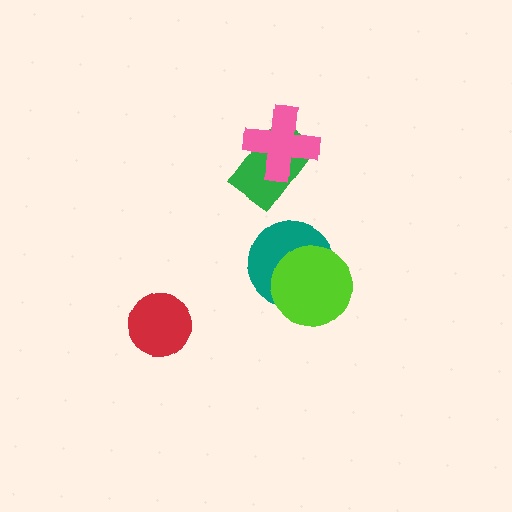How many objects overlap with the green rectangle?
1 object overlaps with the green rectangle.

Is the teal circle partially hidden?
Yes, it is partially covered by another shape.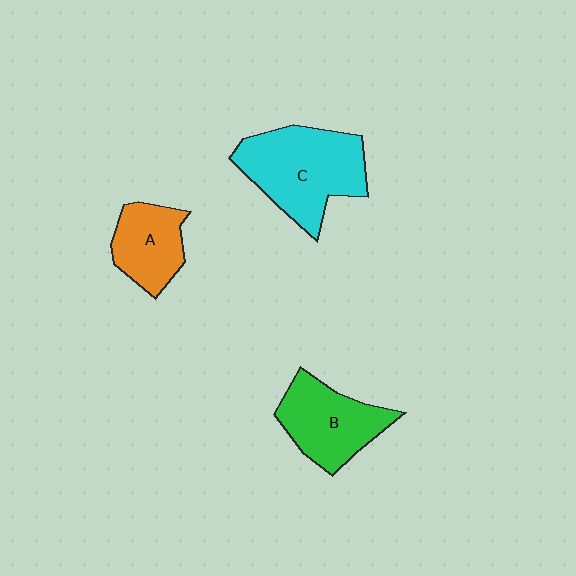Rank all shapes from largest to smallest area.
From largest to smallest: C (cyan), B (green), A (orange).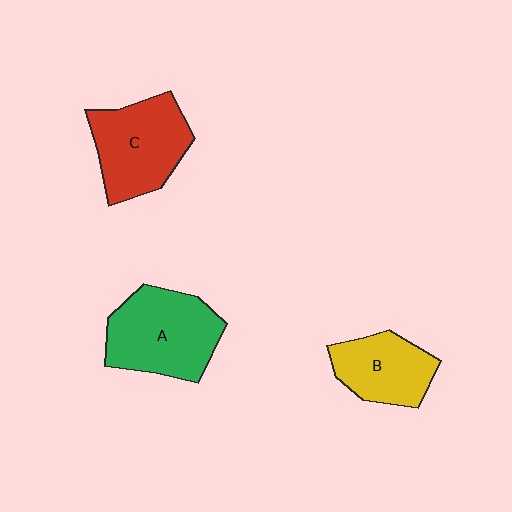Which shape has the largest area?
Shape A (green).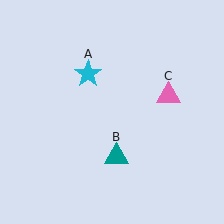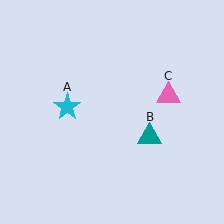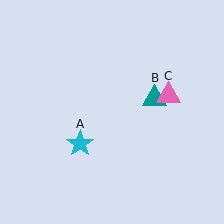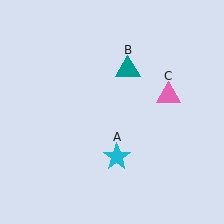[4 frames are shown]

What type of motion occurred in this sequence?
The cyan star (object A), teal triangle (object B) rotated counterclockwise around the center of the scene.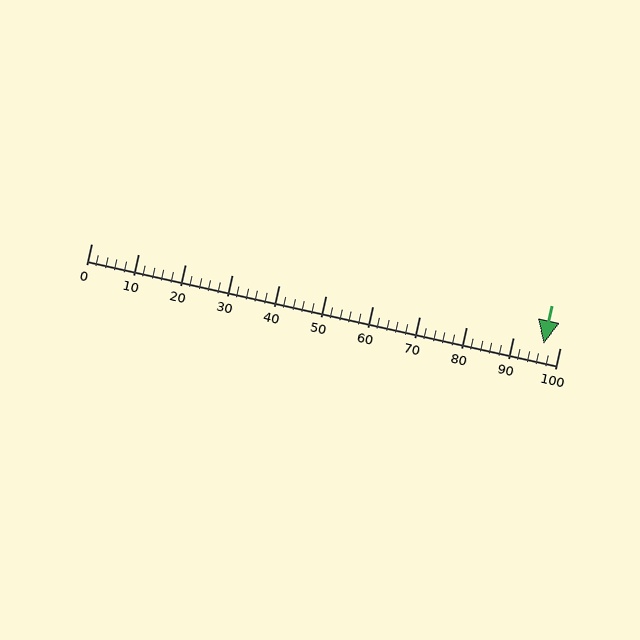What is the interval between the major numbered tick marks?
The major tick marks are spaced 10 units apart.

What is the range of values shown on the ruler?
The ruler shows values from 0 to 100.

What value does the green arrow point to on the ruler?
The green arrow points to approximately 96.